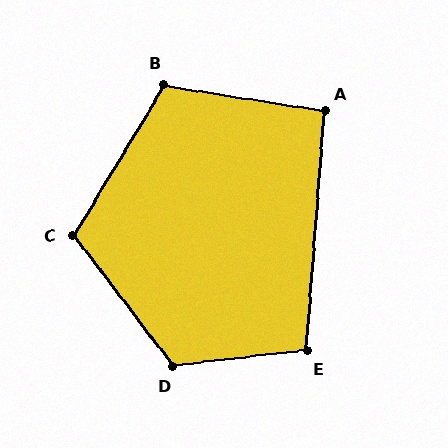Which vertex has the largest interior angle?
D, at approximately 121 degrees.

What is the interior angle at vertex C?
Approximately 112 degrees (obtuse).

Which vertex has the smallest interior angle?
A, at approximately 95 degrees.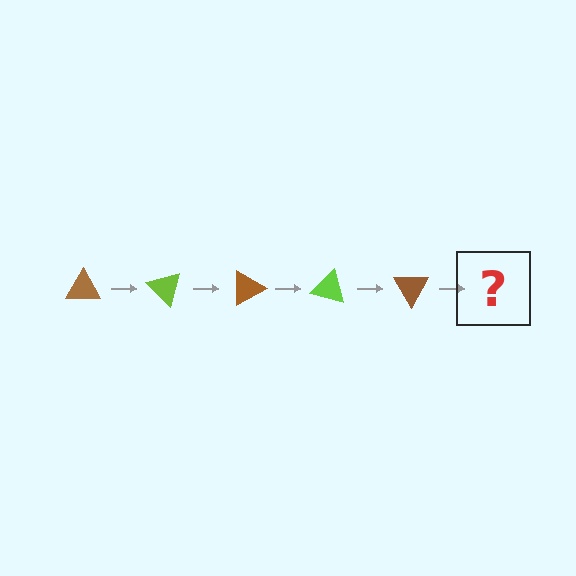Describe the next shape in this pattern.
It should be a lime triangle, rotated 225 degrees from the start.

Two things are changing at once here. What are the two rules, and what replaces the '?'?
The two rules are that it rotates 45 degrees each step and the color cycles through brown and lime. The '?' should be a lime triangle, rotated 225 degrees from the start.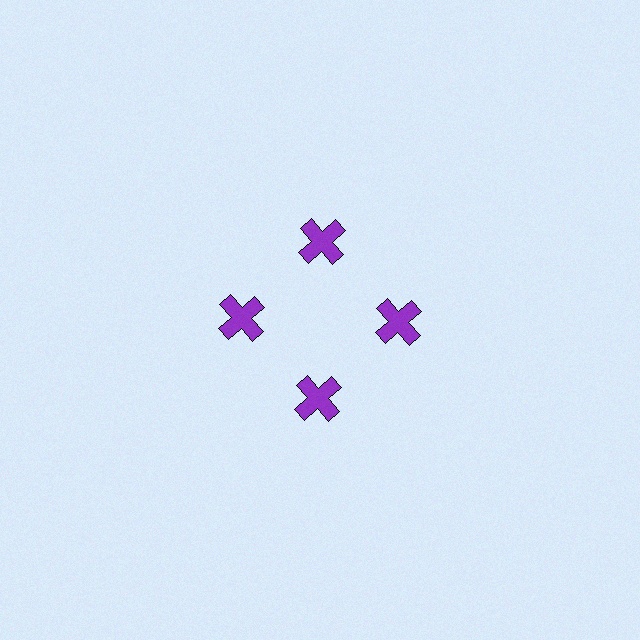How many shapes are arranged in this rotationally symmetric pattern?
There are 4 shapes, arranged in 4 groups of 1.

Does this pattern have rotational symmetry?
Yes, this pattern has 4-fold rotational symmetry. It looks the same after rotating 90 degrees around the center.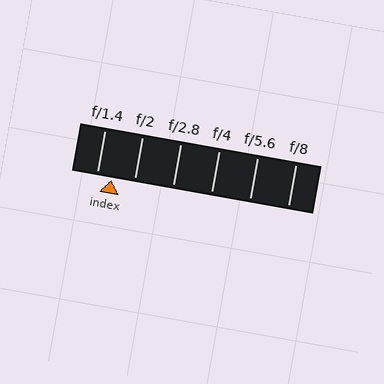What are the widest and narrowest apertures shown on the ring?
The widest aperture shown is f/1.4 and the narrowest is f/8.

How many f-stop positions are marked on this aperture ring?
There are 6 f-stop positions marked.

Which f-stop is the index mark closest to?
The index mark is closest to f/1.4.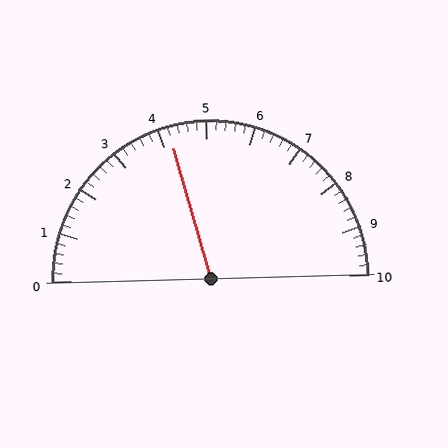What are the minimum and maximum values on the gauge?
The gauge ranges from 0 to 10.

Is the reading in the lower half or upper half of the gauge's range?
The reading is in the lower half of the range (0 to 10).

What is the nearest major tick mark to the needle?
The nearest major tick mark is 4.